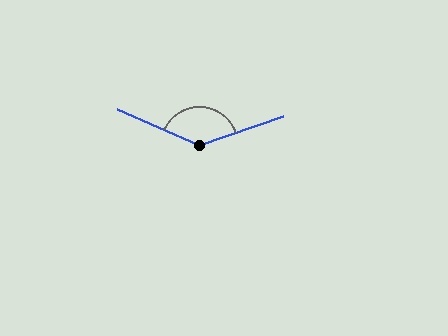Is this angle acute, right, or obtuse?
It is obtuse.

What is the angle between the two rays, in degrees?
Approximately 138 degrees.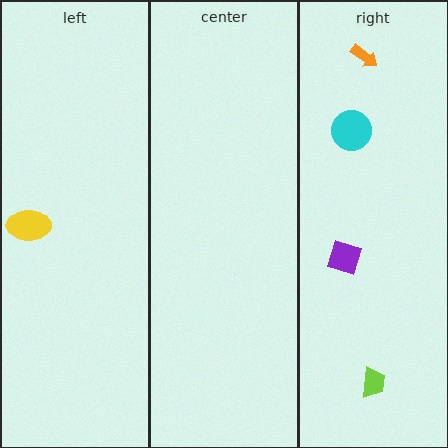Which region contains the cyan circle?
The right region.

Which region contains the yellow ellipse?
The left region.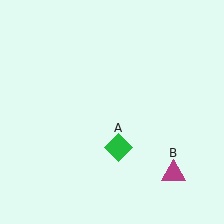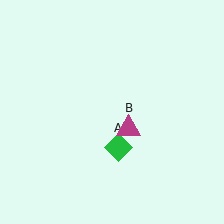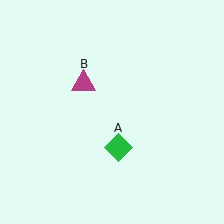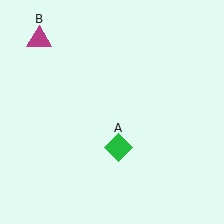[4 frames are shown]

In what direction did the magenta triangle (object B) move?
The magenta triangle (object B) moved up and to the left.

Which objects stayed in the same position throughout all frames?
Green diamond (object A) remained stationary.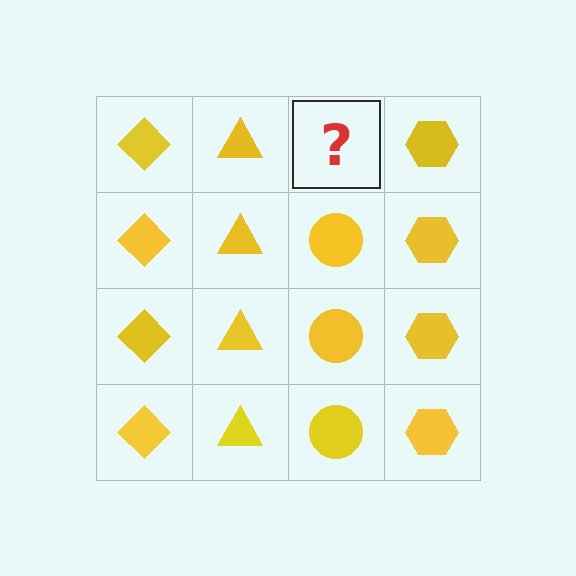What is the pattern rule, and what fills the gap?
The rule is that each column has a consistent shape. The gap should be filled with a yellow circle.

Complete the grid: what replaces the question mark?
The question mark should be replaced with a yellow circle.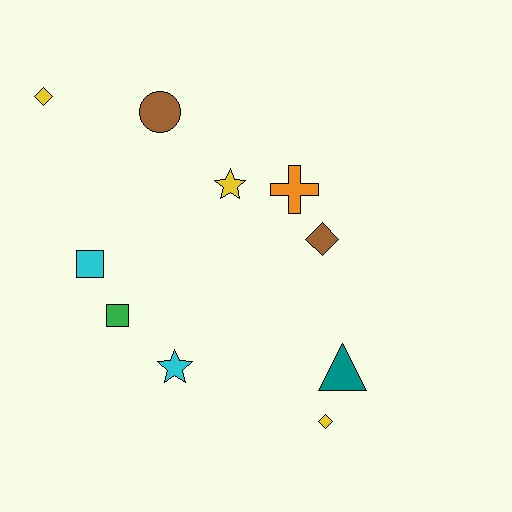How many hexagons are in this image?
There are no hexagons.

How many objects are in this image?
There are 10 objects.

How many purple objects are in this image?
There are no purple objects.